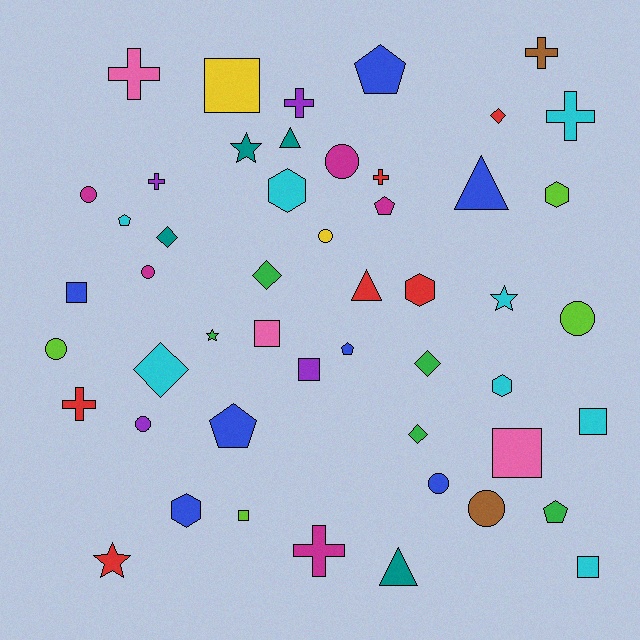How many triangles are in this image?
There are 4 triangles.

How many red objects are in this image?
There are 6 red objects.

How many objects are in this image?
There are 50 objects.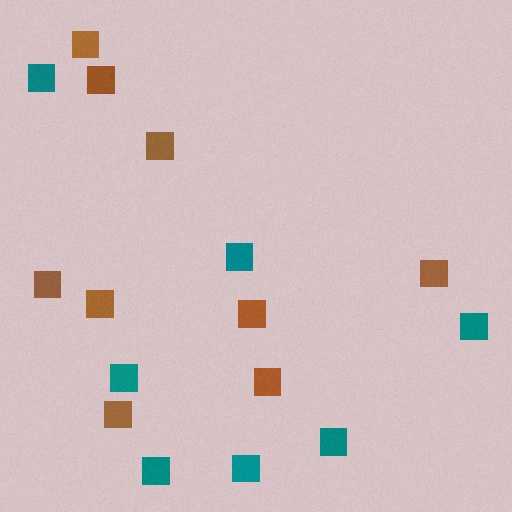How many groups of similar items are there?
There are 2 groups: one group of brown squares (9) and one group of teal squares (7).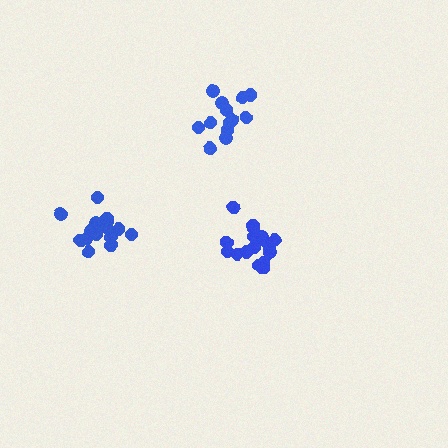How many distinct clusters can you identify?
There are 3 distinct clusters.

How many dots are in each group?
Group 1: 18 dots, Group 2: 18 dots, Group 3: 13 dots (49 total).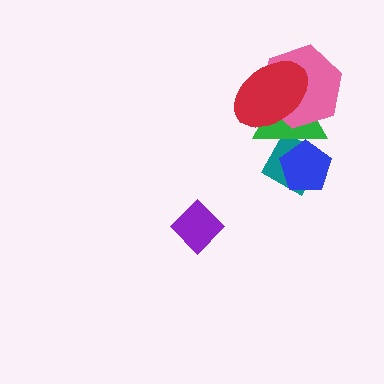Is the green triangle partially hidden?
Yes, it is partially covered by another shape.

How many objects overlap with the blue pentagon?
2 objects overlap with the blue pentagon.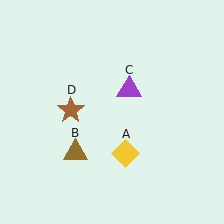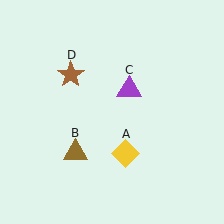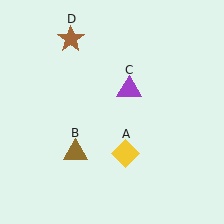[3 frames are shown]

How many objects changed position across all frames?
1 object changed position: brown star (object D).